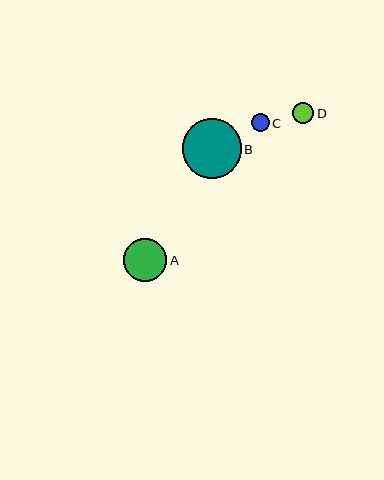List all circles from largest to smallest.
From largest to smallest: B, A, D, C.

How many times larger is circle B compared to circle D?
Circle B is approximately 2.8 times the size of circle D.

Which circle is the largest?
Circle B is the largest with a size of approximately 59 pixels.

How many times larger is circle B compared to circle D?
Circle B is approximately 2.8 times the size of circle D.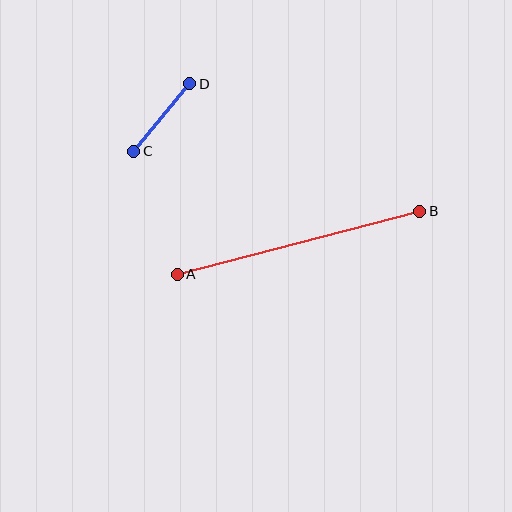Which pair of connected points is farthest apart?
Points A and B are farthest apart.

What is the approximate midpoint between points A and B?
The midpoint is at approximately (298, 243) pixels.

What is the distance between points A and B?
The distance is approximately 250 pixels.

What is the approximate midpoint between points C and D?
The midpoint is at approximately (162, 117) pixels.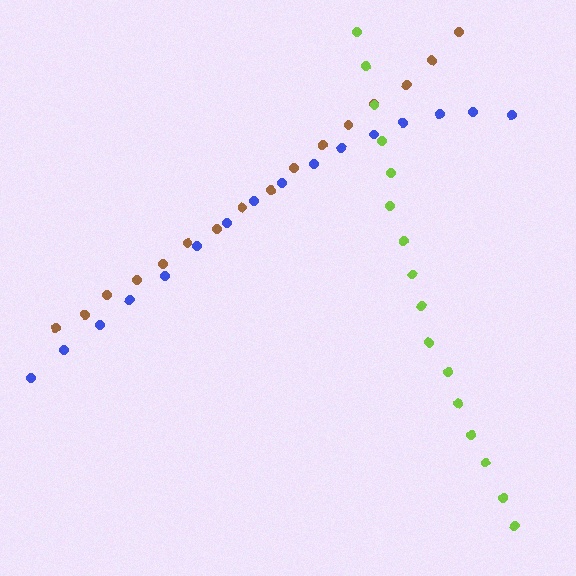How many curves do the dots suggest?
There are 3 distinct paths.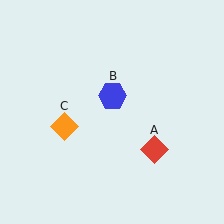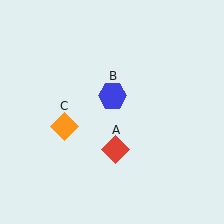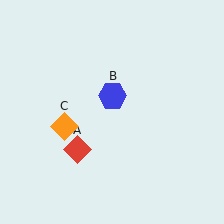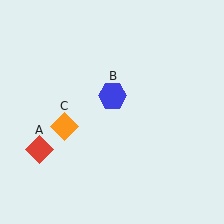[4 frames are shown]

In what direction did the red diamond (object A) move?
The red diamond (object A) moved left.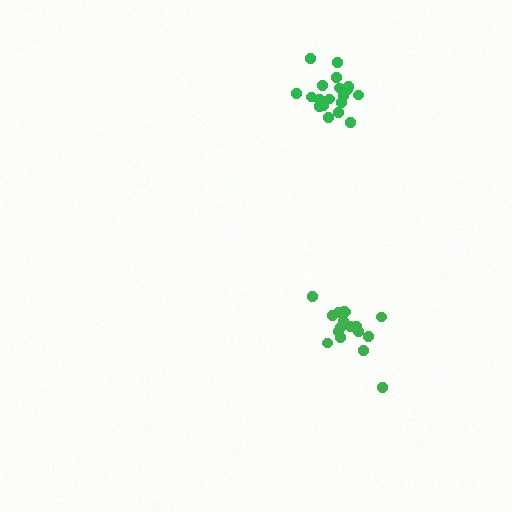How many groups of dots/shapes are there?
There are 2 groups.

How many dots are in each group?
Group 1: 17 dots, Group 2: 20 dots (37 total).